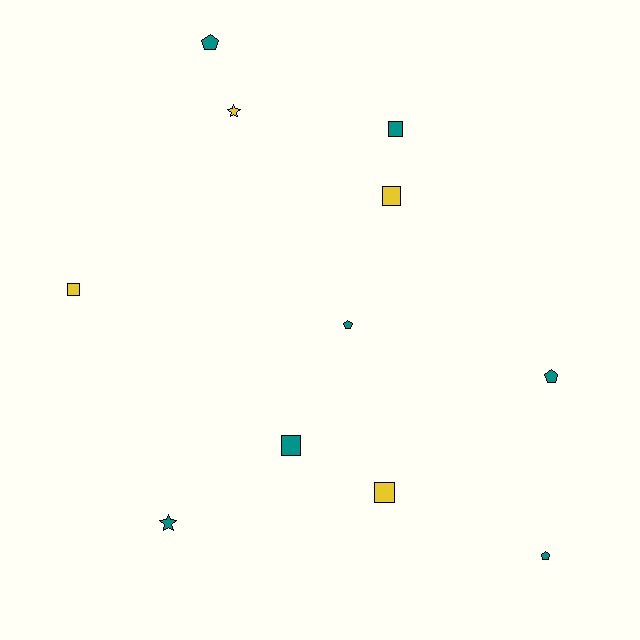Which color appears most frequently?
Teal, with 7 objects.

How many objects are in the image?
There are 11 objects.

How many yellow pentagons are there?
There are no yellow pentagons.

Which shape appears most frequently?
Square, with 5 objects.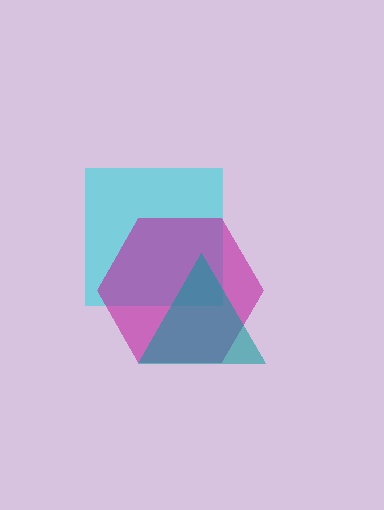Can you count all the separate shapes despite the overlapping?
Yes, there are 3 separate shapes.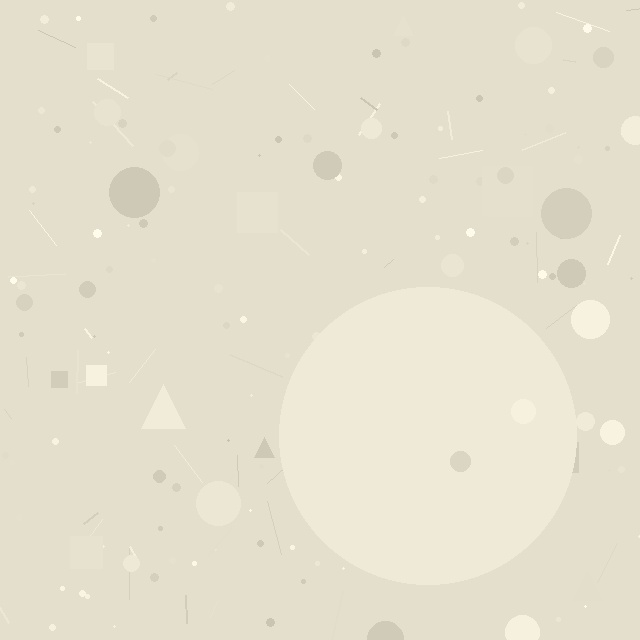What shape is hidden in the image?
A circle is hidden in the image.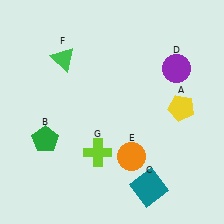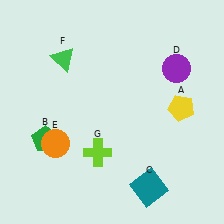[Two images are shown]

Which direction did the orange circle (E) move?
The orange circle (E) moved left.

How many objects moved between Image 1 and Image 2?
1 object moved between the two images.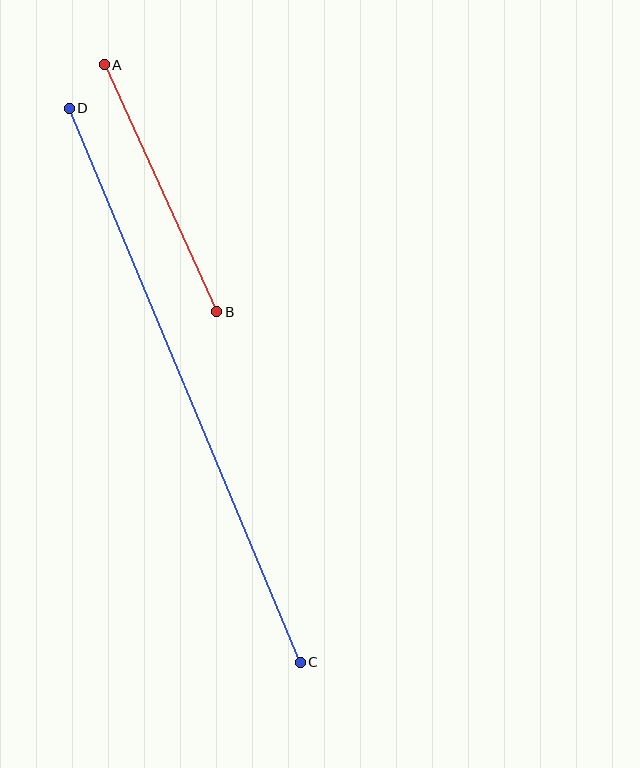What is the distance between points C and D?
The distance is approximately 600 pixels.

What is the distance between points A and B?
The distance is approximately 271 pixels.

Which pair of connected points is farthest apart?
Points C and D are farthest apart.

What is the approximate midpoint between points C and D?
The midpoint is at approximately (185, 385) pixels.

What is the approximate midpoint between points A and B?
The midpoint is at approximately (161, 188) pixels.